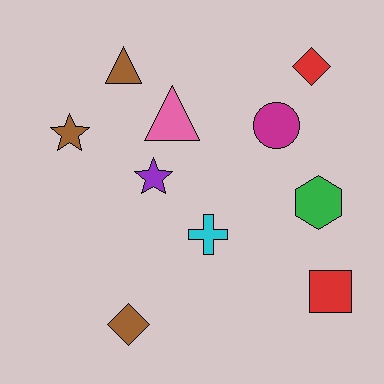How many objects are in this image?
There are 10 objects.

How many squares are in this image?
There is 1 square.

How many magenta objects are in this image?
There is 1 magenta object.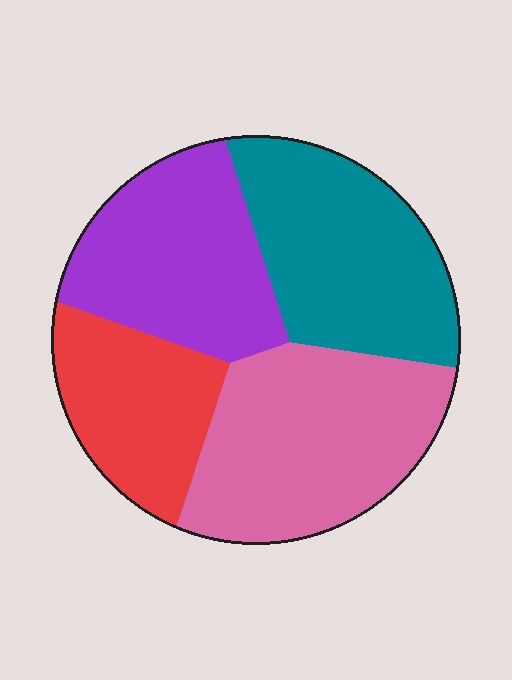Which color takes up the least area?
Red, at roughly 20%.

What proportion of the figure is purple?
Purple covers roughly 25% of the figure.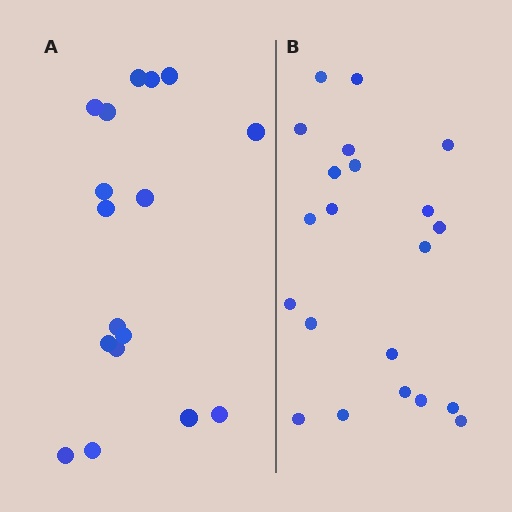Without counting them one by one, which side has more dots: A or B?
Region B (the right region) has more dots.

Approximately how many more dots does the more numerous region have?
Region B has about 4 more dots than region A.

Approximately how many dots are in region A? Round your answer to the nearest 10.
About 20 dots. (The exact count is 17, which rounds to 20.)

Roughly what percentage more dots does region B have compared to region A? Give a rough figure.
About 25% more.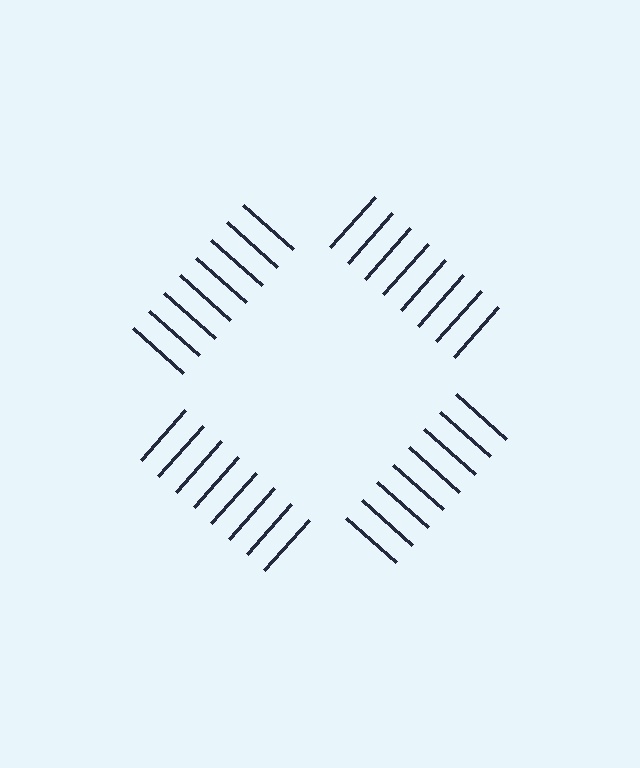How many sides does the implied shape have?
4 sides — the line-ends trace a square.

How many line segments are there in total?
32 — 8 along each of the 4 edges.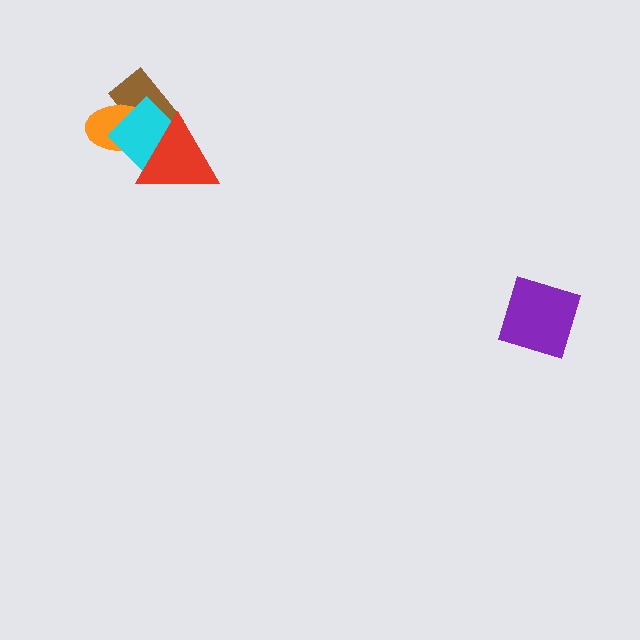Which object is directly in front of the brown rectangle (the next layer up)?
The orange ellipse is directly in front of the brown rectangle.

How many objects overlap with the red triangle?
3 objects overlap with the red triangle.